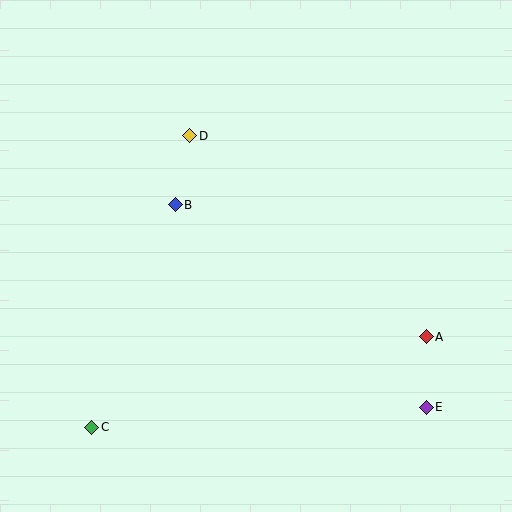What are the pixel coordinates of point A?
Point A is at (426, 337).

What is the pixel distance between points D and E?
The distance between D and E is 360 pixels.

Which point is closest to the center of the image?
Point B at (175, 205) is closest to the center.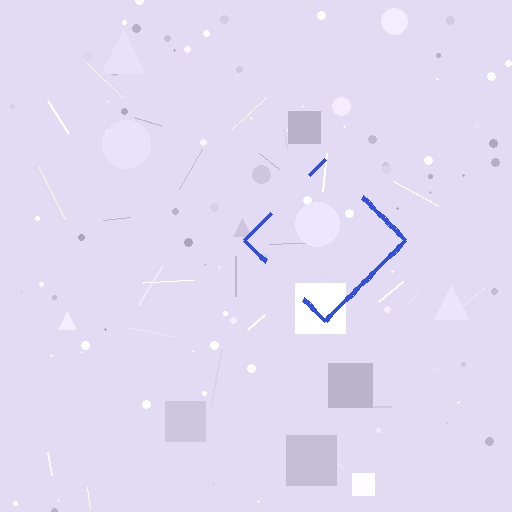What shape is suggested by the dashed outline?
The dashed outline suggests a diamond.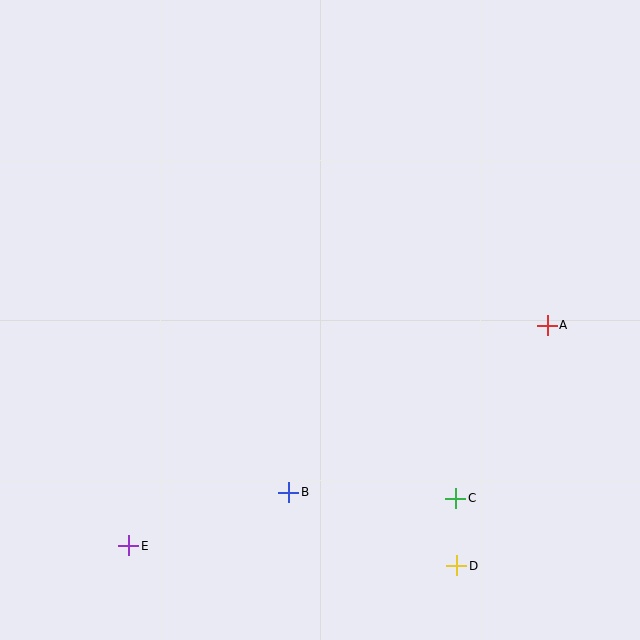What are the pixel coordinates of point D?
Point D is at (457, 566).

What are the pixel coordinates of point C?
Point C is at (456, 498).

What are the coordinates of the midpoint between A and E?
The midpoint between A and E is at (338, 436).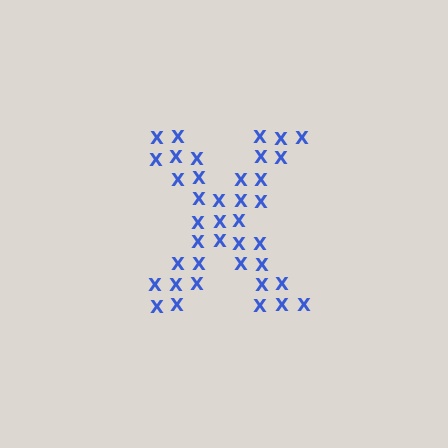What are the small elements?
The small elements are letter X's.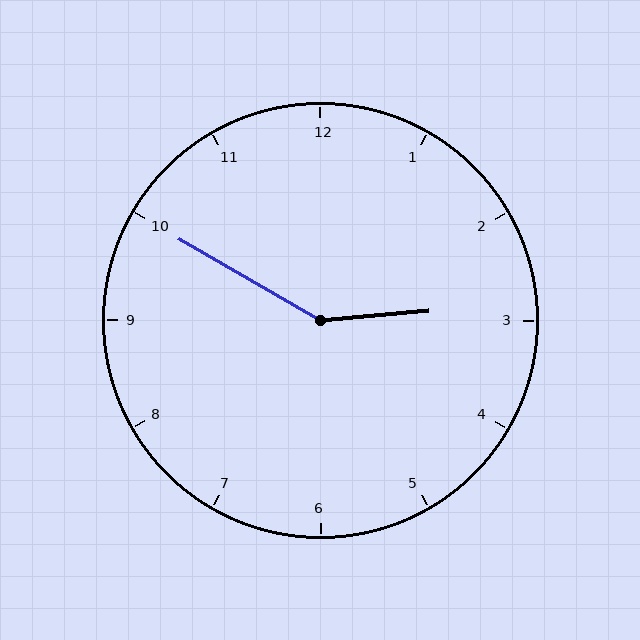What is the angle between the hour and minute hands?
Approximately 145 degrees.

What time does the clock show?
2:50.